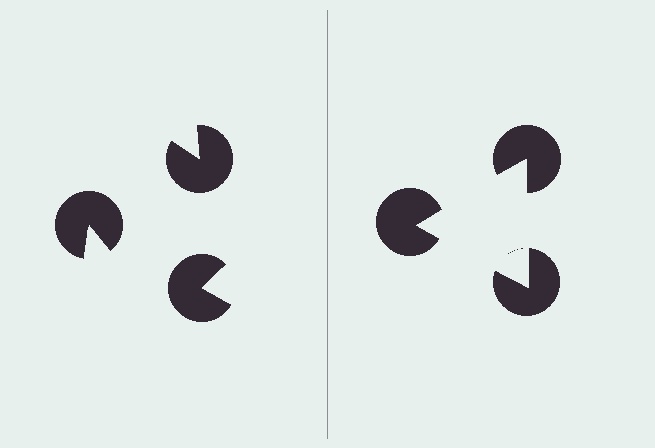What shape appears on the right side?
An illusory triangle.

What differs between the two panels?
The pac-man discs are positioned identically on both sides; only the wedge orientations differ. On the right they align to a triangle; on the left they are misaligned.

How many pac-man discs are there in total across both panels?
6 — 3 on each side.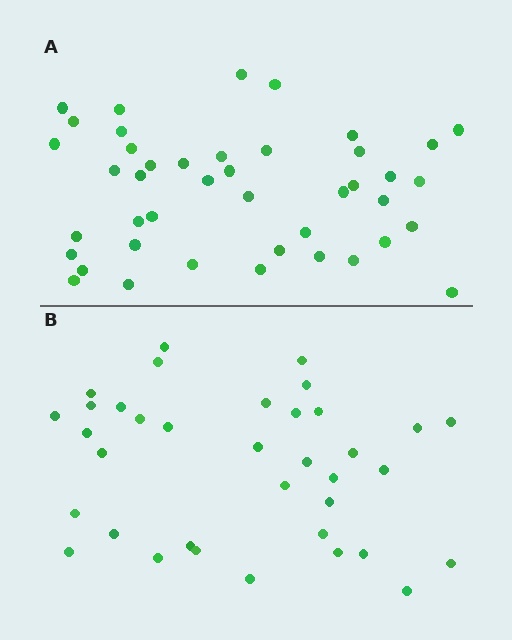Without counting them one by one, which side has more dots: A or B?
Region A (the top region) has more dots.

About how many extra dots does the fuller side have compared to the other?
Region A has roughly 8 or so more dots than region B.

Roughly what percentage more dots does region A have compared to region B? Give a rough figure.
About 20% more.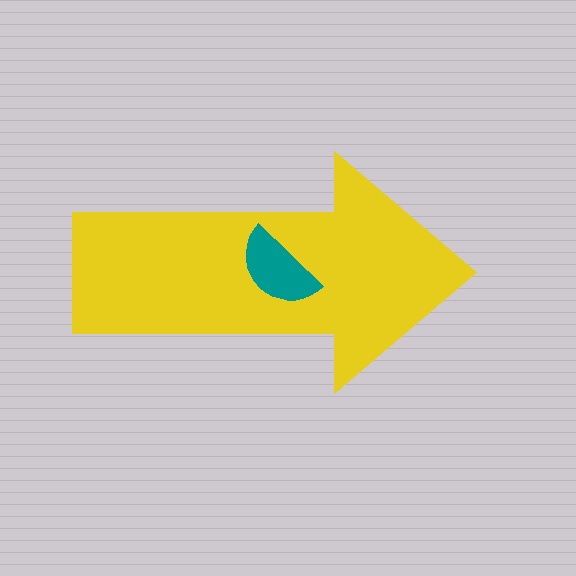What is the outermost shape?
The yellow arrow.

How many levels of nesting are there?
2.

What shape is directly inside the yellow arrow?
The teal semicircle.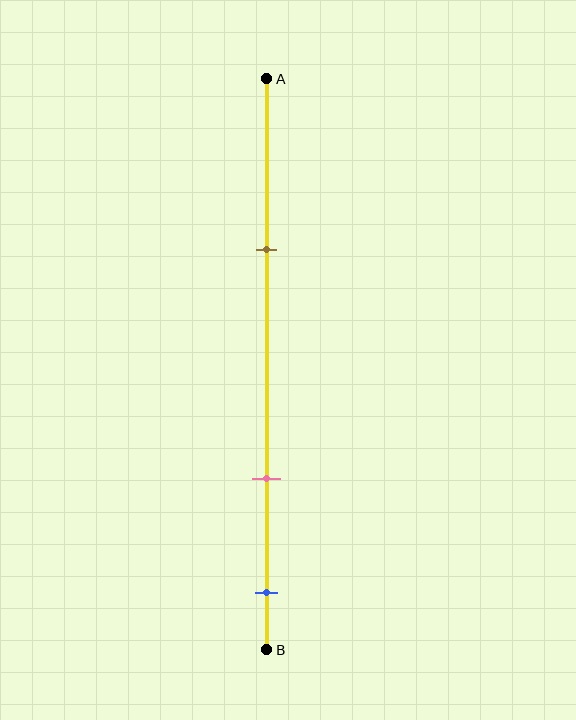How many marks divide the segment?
There are 3 marks dividing the segment.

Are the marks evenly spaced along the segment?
No, the marks are not evenly spaced.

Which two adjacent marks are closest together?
The pink and blue marks are the closest adjacent pair.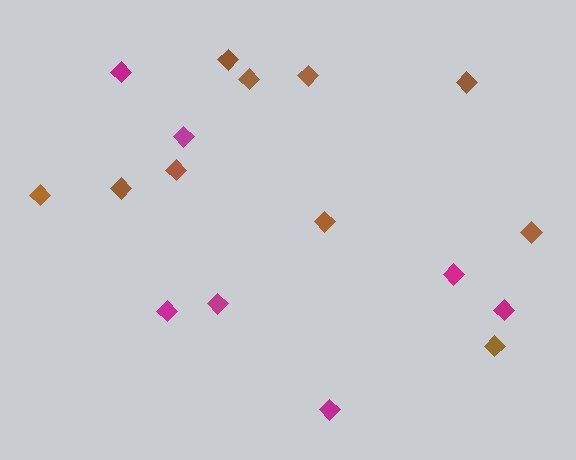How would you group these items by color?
There are 2 groups: one group of magenta diamonds (7) and one group of brown diamonds (10).